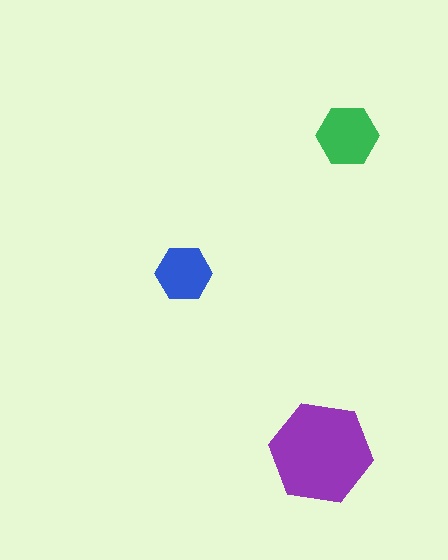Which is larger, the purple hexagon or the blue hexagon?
The purple one.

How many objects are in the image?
There are 3 objects in the image.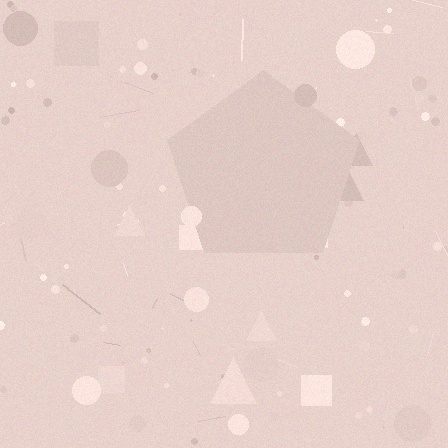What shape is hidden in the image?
A pentagon is hidden in the image.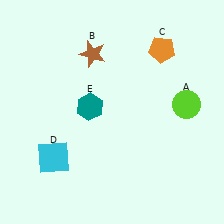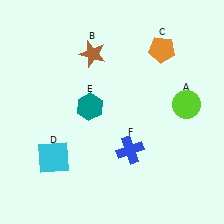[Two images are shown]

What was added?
A blue cross (F) was added in Image 2.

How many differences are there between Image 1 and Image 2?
There is 1 difference between the two images.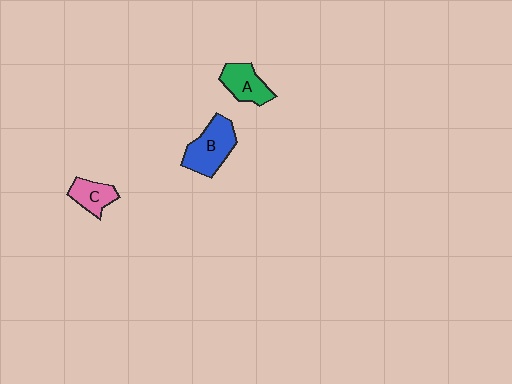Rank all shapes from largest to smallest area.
From largest to smallest: B (blue), A (green), C (pink).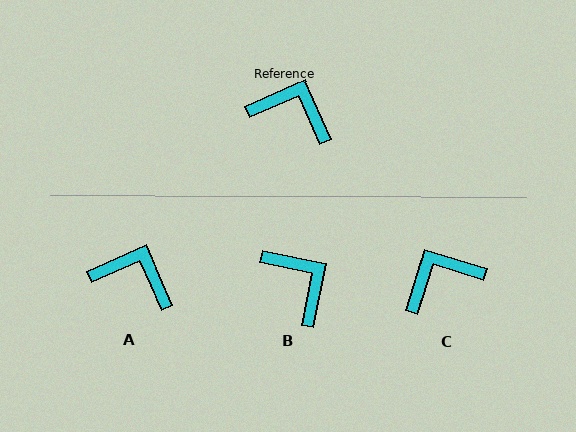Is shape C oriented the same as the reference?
No, it is off by about 49 degrees.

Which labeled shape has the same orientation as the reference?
A.